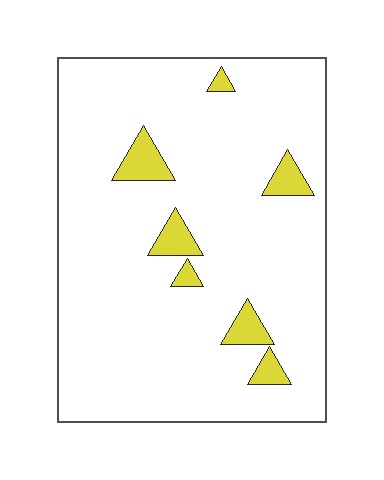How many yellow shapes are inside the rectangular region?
7.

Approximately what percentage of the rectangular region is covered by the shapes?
Approximately 10%.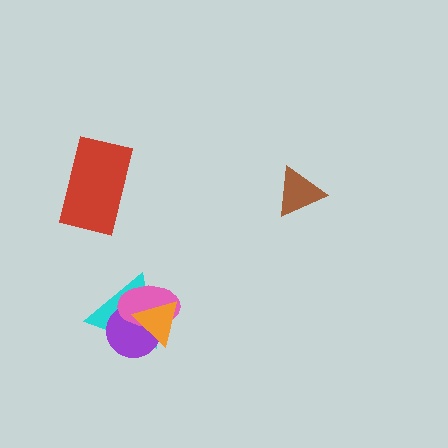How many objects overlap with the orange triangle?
3 objects overlap with the orange triangle.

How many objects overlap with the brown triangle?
0 objects overlap with the brown triangle.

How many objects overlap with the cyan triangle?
3 objects overlap with the cyan triangle.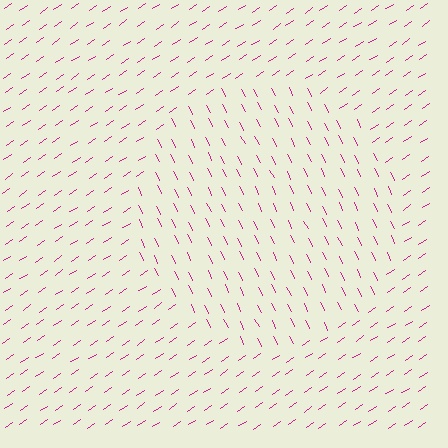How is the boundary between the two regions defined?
The boundary is defined purely by a change in line orientation (approximately 82 degrees difference). All lines are the same color and thickness.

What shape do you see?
I see a circle.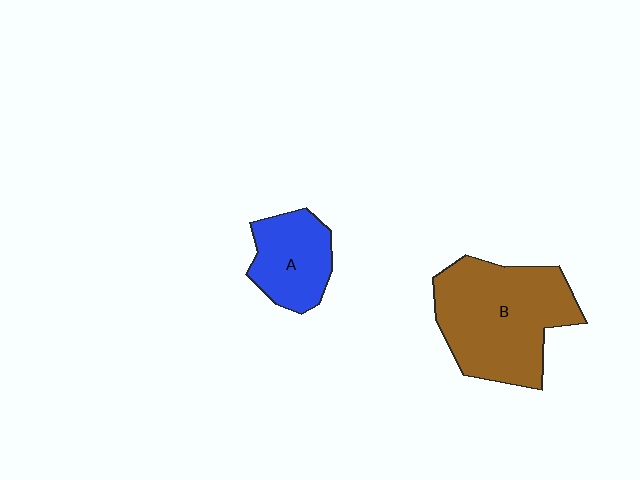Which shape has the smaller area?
Shape A (blue).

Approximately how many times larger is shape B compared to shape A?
Approximately 2.0 times.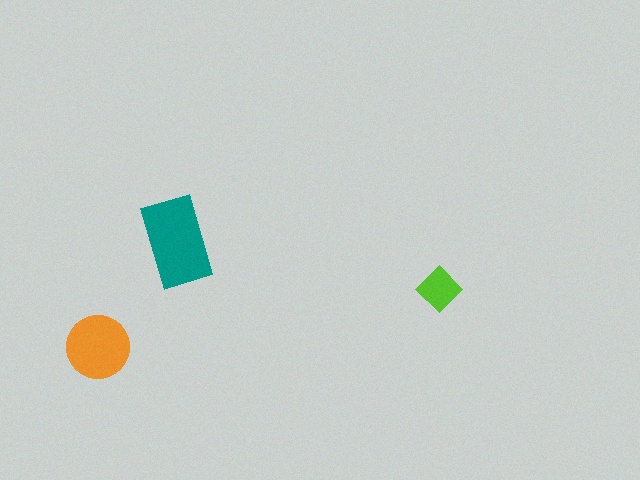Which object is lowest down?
The orange circle is bottommost.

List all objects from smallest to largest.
The lime diamond, the orange circle, the teal rectangle.